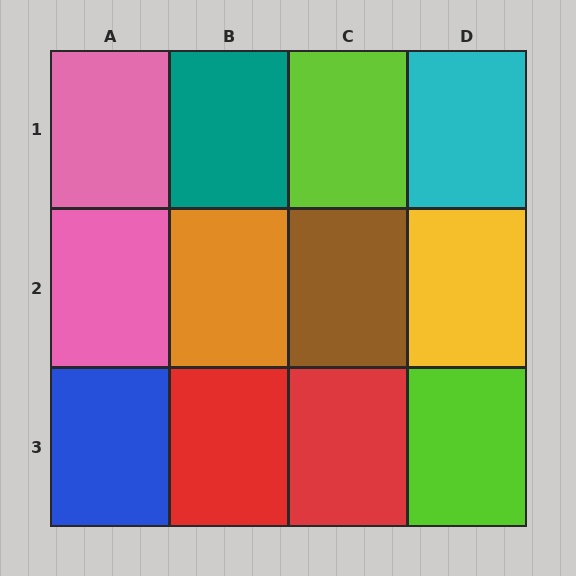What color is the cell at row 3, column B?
Red.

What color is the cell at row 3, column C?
Red.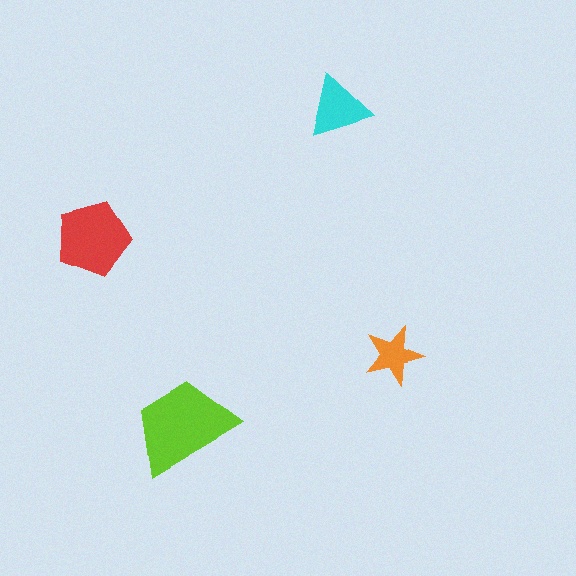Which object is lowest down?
The lime trapezoid is bottommost.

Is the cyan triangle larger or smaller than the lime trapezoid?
Smaller.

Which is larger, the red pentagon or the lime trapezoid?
The lime trapezoid.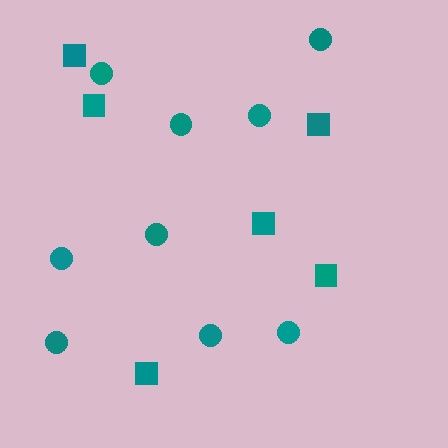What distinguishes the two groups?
There are 2 groups: one group of circles (9) and one group of squares (6).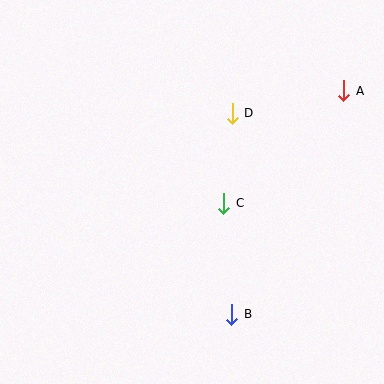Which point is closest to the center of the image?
Point C at (224, 203) is closest to the center.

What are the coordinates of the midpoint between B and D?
The midpoint between B and D is at (232, 214).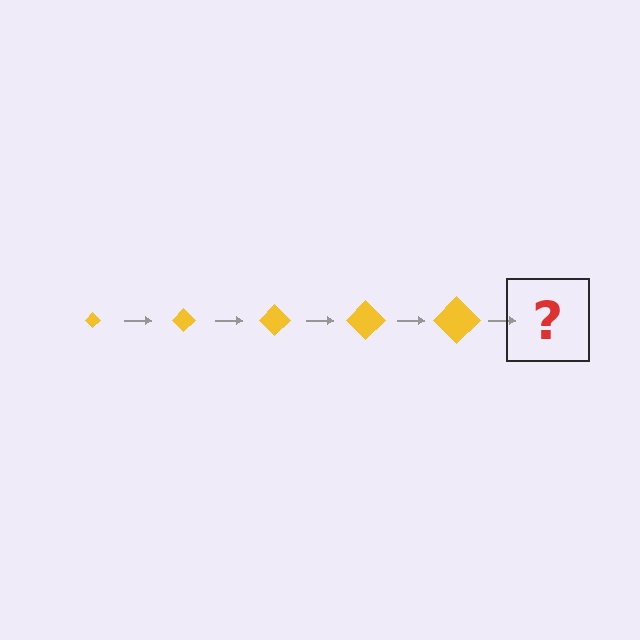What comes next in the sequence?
The next element should be a yellow diamond, larger than the previous one.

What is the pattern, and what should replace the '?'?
The pattern is that the diamond gets progressively larger each step. The '?' should be a yellow diamond, larger than the previous one.